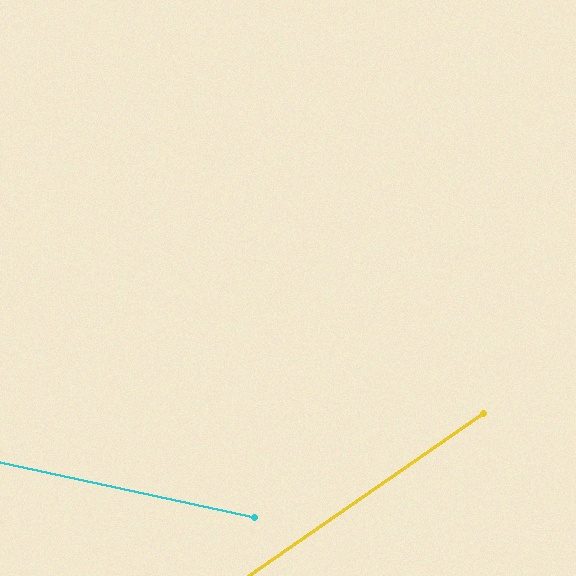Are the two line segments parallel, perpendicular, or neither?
Neither parallel nor perpendicular — they differ by about 47°.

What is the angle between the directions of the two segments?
Approximately 47 degrees.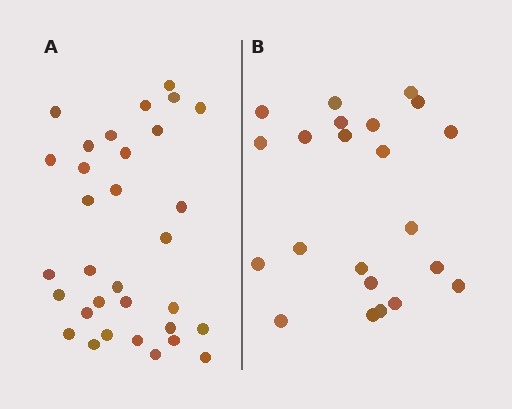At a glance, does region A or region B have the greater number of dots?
Region A (the left region) has more dots.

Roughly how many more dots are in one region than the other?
Region A has roughly 10 or so more dots than region B.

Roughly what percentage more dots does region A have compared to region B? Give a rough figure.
About 45% more.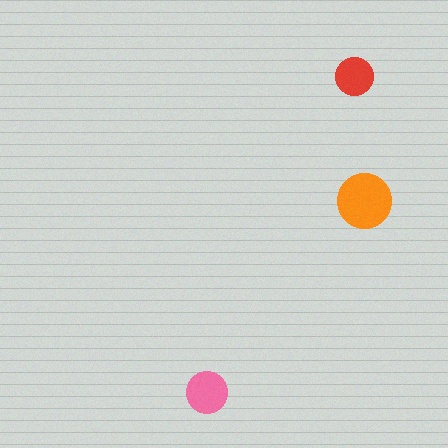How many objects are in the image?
There are 3 objects in the image.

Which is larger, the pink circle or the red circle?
The pink one.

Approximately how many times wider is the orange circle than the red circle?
About 1.5 times wider.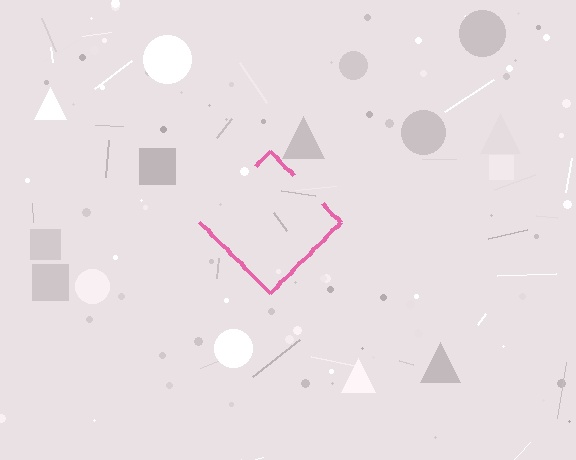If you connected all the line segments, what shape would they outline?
They would outline a diamond.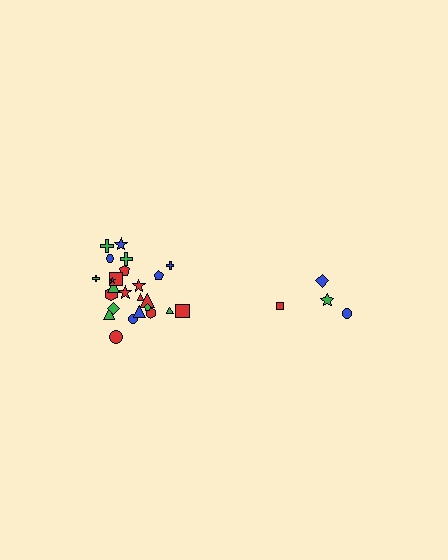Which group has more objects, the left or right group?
The left group.